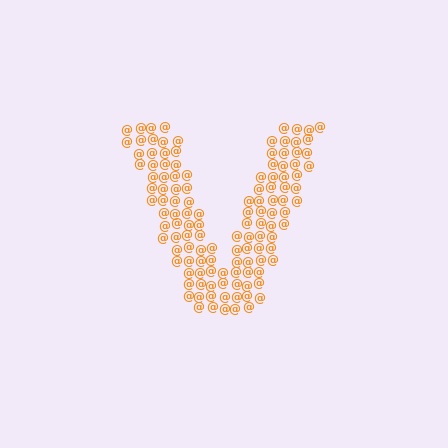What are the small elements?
The small elements are at signs.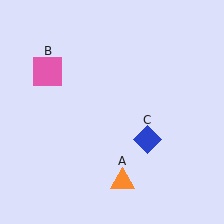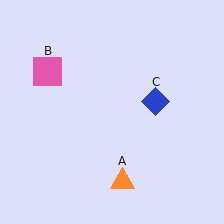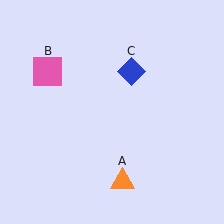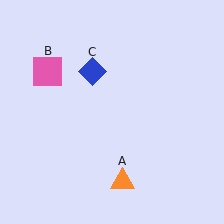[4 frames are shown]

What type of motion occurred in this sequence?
The blue diamond (object C) rotated counterclockwise around the center of the scene.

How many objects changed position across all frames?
1 object changed position: blue diamond (object C).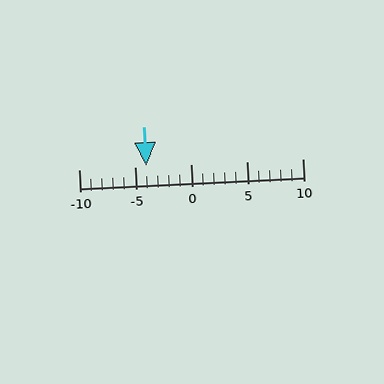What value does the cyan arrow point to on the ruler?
The cyan arrow points to approximately -4.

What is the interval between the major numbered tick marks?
The major tick marks are spaced 5 units apart.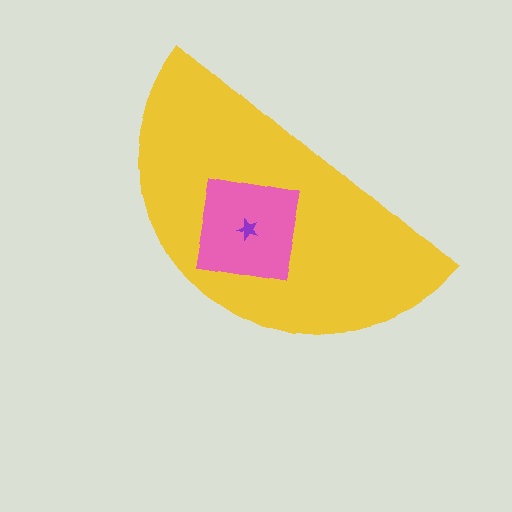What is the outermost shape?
The yellow semicircle.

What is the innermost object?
The purple star.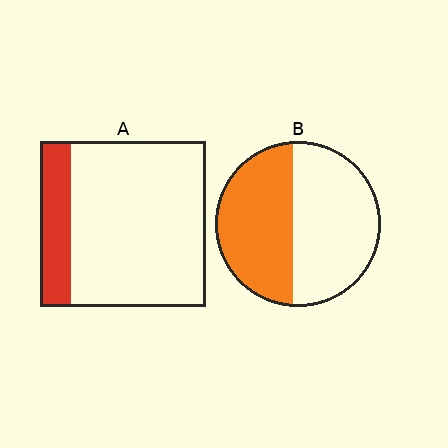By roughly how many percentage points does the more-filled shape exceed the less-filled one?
By roughly 25 percentage points (B over A).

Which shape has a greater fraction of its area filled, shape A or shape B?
Shape B.